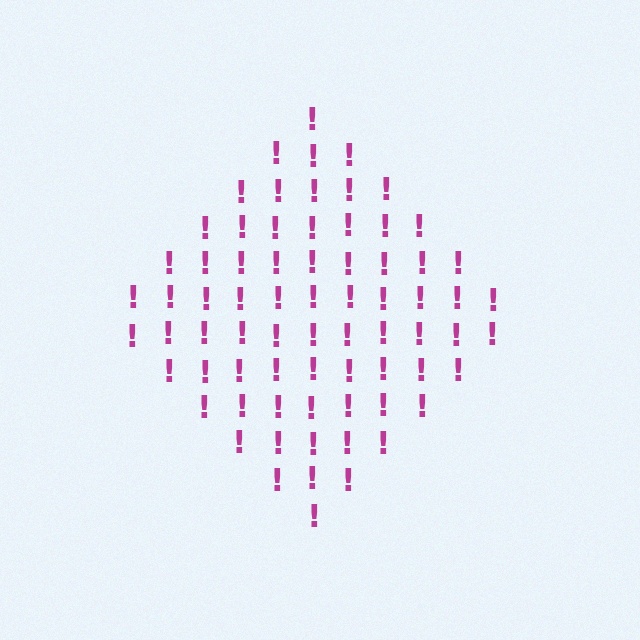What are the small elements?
The small elements are exclamation marks.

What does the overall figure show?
The overall figure shows a diamond.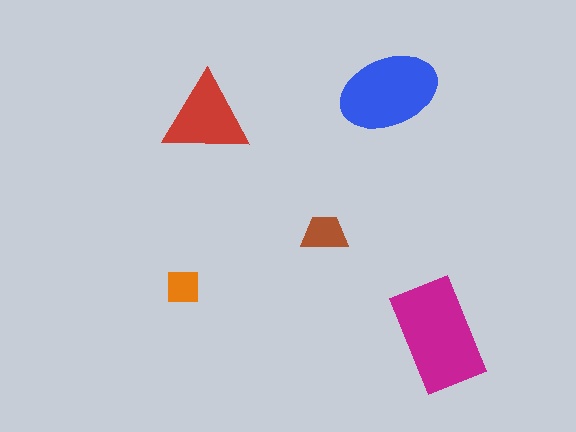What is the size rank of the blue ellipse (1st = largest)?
2nd.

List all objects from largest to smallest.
The magenta rectangle, the blue ellipse, the red triangle, the brown trapezoid, the orange square.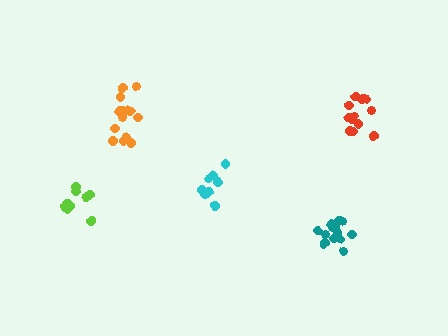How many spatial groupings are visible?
There are 5 spatial groupings.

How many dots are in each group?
Group 1: 15 dots, Group 2: 11 dots, Group 3: 16 dots, Group 4: 12 dots, Group 5: 10 dots (64 total).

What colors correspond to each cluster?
The clusters are colored: teal, cyan, orange, red, lime.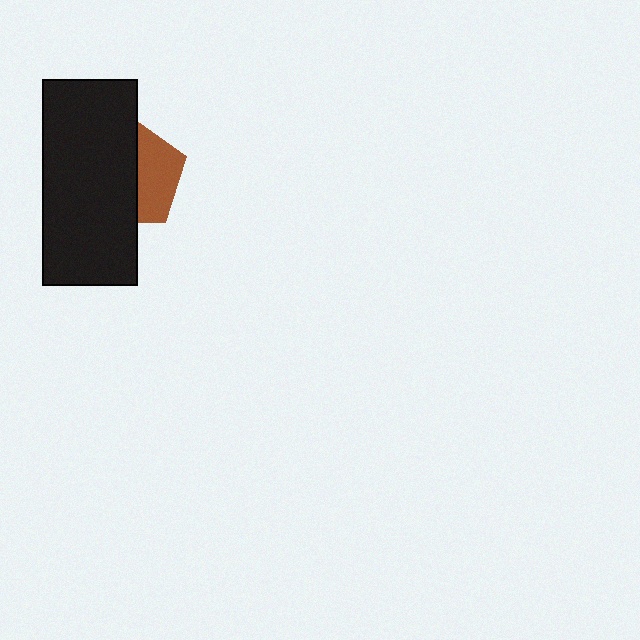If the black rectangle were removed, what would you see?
You would see the complete brown pentagon.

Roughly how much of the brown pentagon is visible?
A small part of it is visible (roughly 41%).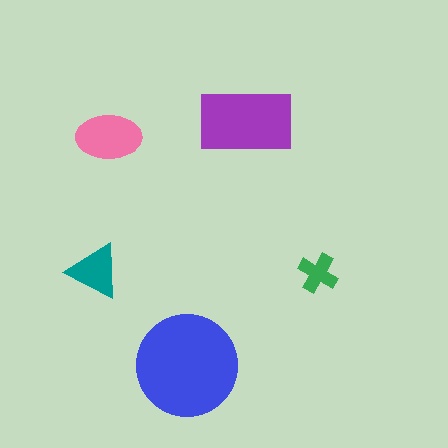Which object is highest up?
The purple rectangle is topmost.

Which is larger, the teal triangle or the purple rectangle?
The purple rectangle.